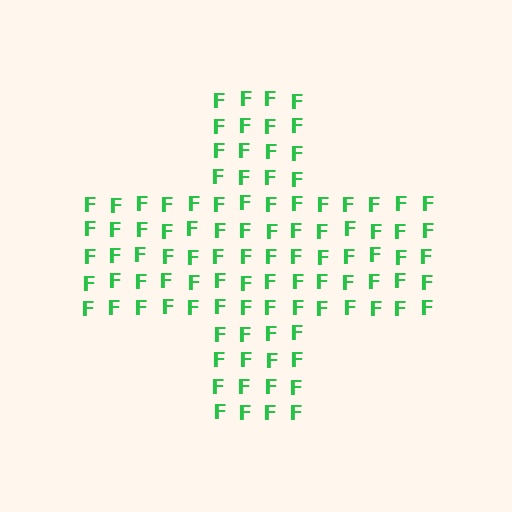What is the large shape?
The large shape is a cross.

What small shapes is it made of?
It is made of small letter F's.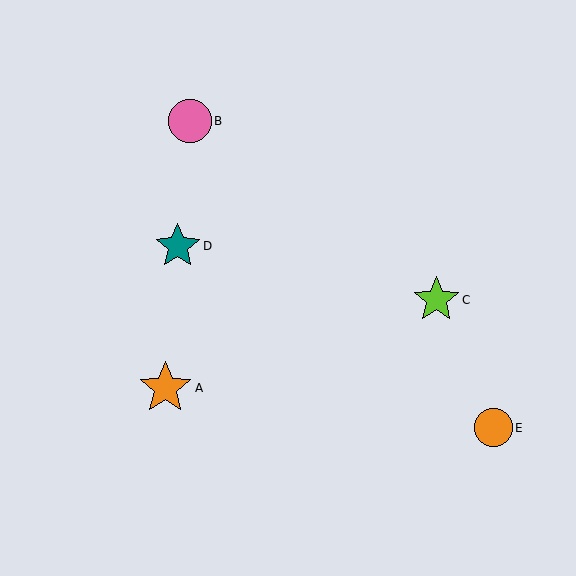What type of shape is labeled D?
Shape D is a teal star.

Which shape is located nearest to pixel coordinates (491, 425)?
The orange circle (labeled E) at (493, 428) is nearest to that location.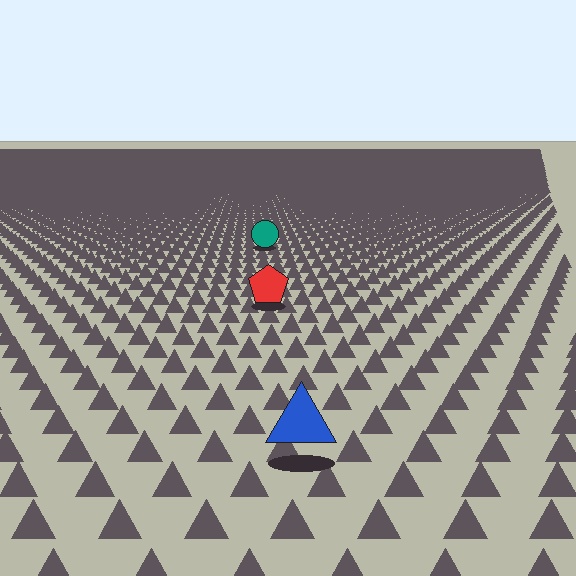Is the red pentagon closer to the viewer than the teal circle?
Yes. The red pentagon is closer — you can tell from the texture gradient: the ground texture is coarser near it.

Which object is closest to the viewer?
The blue triangle is closest. The texture marks near it are larger and more spread out.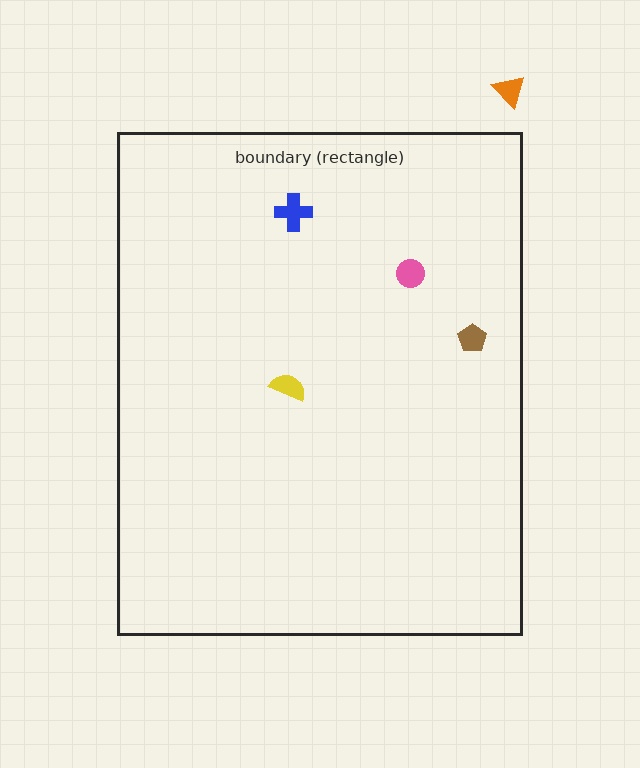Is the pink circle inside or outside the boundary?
Inside.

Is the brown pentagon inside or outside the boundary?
Inside.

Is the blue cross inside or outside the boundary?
Inside.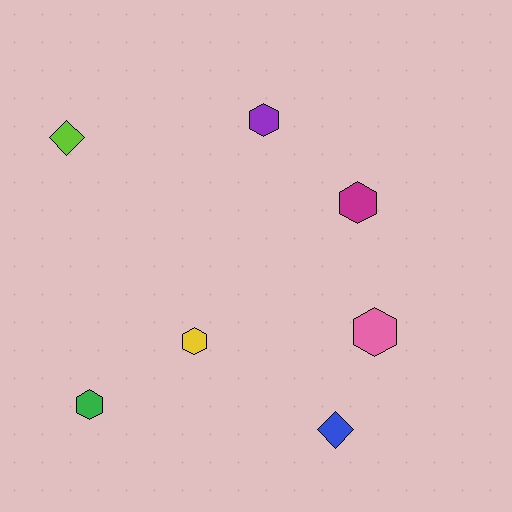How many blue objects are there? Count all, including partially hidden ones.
There is 1 blue object.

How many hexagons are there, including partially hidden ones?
There are 5 hexagons.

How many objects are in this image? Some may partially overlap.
There are 7 objects.